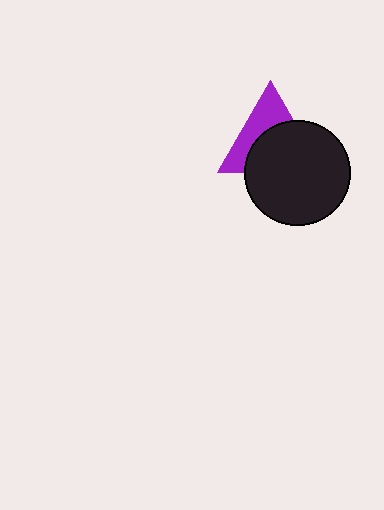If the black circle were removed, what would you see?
You would see the complete purple triangle.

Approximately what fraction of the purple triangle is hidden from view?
Roughly 57% of the purple triangle is hidden behind the black circle.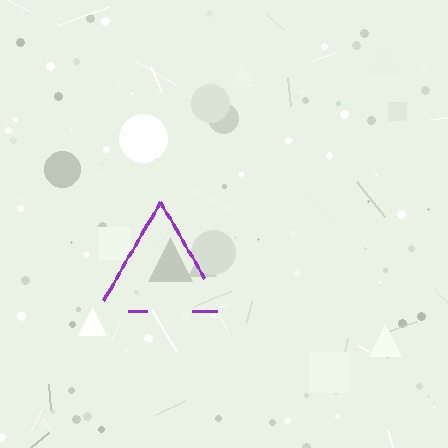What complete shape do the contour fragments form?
The contour fragments form a triangle.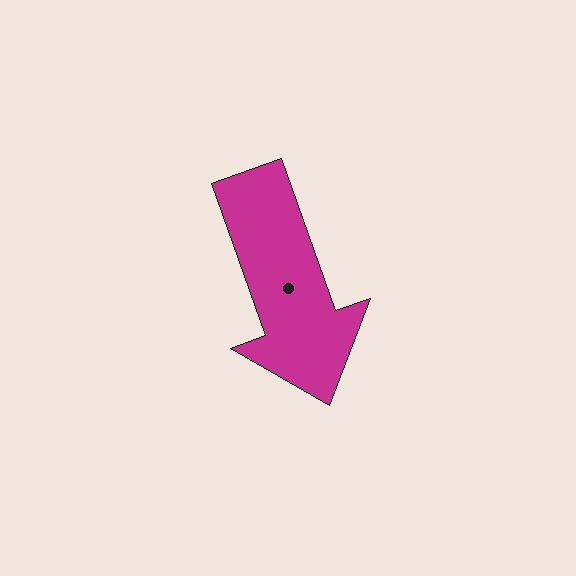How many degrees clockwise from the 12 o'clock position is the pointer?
Approximately 160 degrees.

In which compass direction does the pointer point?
South.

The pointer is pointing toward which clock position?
Roughly 5 o'clock.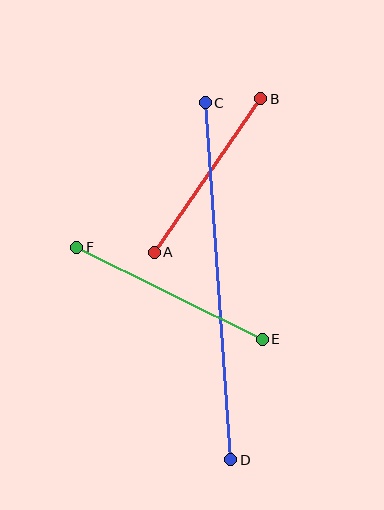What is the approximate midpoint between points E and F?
The midpoint is at approximately (169, 293) pixels.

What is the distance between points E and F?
The distance is approximately 207 pixels.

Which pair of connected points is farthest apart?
Points C and D are farthest apart.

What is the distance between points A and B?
The distance is approximately 187 pixels.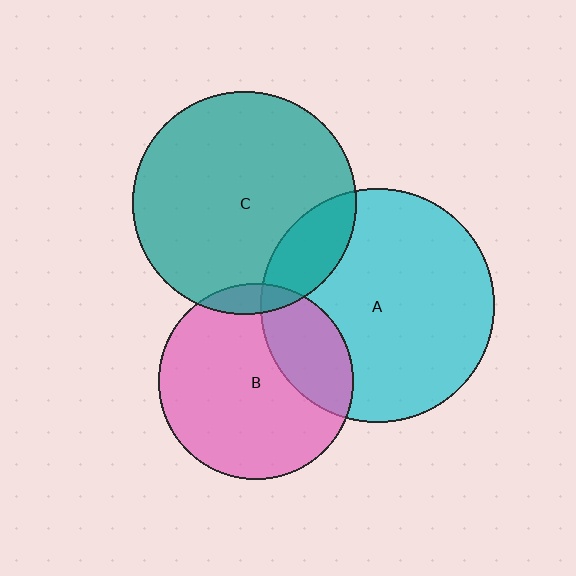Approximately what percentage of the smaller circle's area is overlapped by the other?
Approximately 5%.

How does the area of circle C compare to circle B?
Approximately 1.3 times.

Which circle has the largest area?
Circle A (cyan).